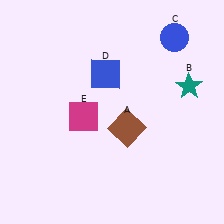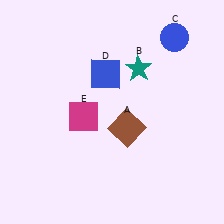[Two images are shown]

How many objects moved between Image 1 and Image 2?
1 object moved between the two images.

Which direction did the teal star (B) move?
The teal star (B) moved left.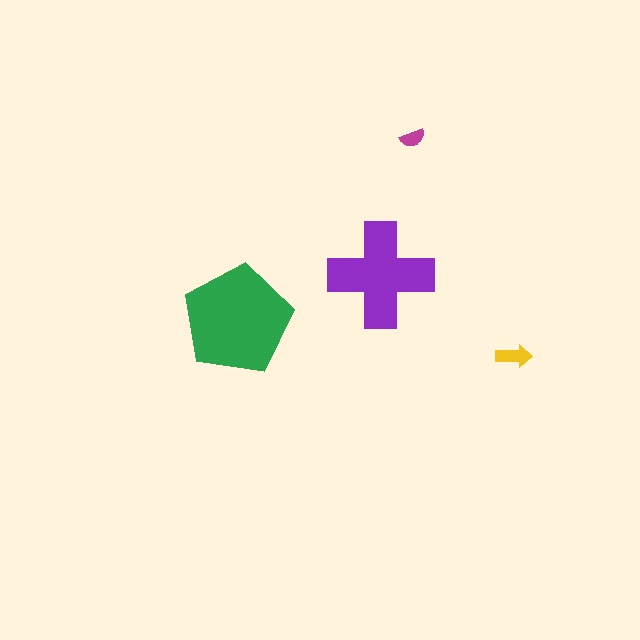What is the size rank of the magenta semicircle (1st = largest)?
4th.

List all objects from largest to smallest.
The green pentagon, the purple cross, the yellow arrow, the magenta semicircle.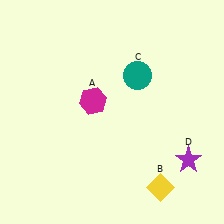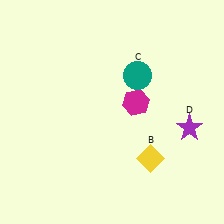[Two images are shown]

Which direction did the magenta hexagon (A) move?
The magenta hexagon (A) moved right.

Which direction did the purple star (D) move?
The purple star (D) moved up.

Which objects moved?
The objects that moved are: the magenta hexagon (A), the yellow diamond (B), the purple star (D).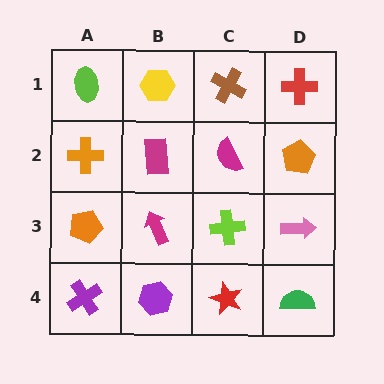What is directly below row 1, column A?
An orange cross.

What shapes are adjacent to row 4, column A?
An orange pentagon (row 3, column A), a purple hexagon (row 4, column B).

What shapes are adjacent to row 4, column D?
A pink arrow (row 3, column D), a red star (row 4, column C).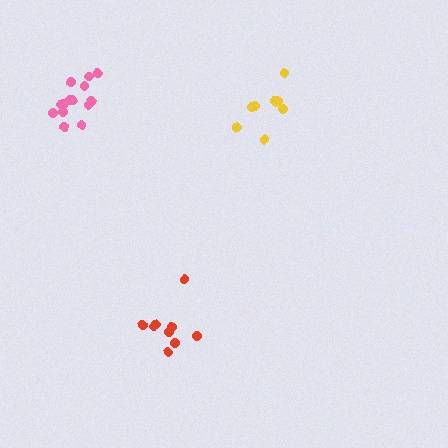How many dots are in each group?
Group 1: 9 dots, Group 2: 9 dots, Group 3: 14 dots (32 total).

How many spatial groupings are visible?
There are 3 spatial groupings.